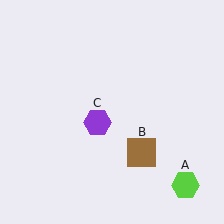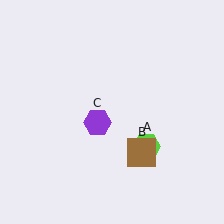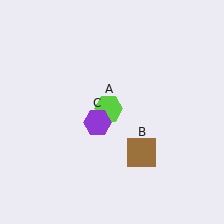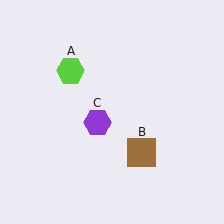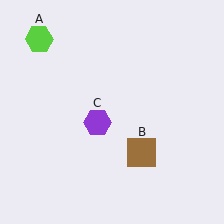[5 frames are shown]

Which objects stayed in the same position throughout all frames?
Brown square (object B) and purple hexagon (object C) remained stationary.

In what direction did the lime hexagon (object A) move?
The lime hexagon (object A) moved up and to the left.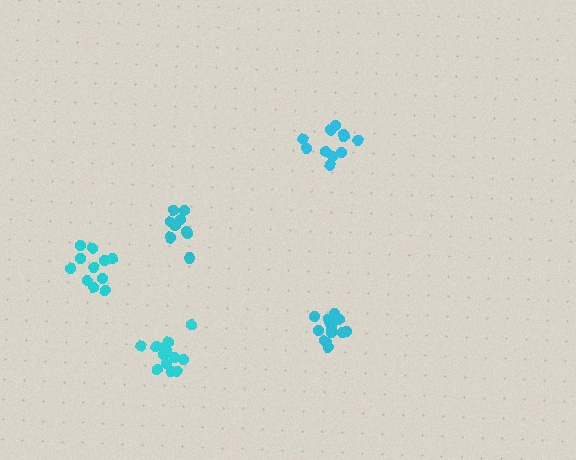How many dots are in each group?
Group 1: 11 dots, Group 2: 13 dots, Group 3: 10 dots, Group 4: 14 dots, Group 5: 11 dots (59 total).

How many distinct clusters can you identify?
There are 5 distinct clusters.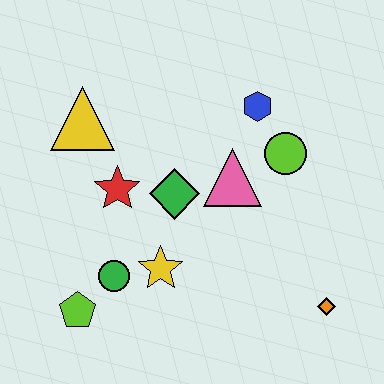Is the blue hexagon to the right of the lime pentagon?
Yes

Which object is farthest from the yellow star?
The blue hexagon is farthest from the yellow star.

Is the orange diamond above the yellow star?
No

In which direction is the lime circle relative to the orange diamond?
The lime circle is above the orange diamond.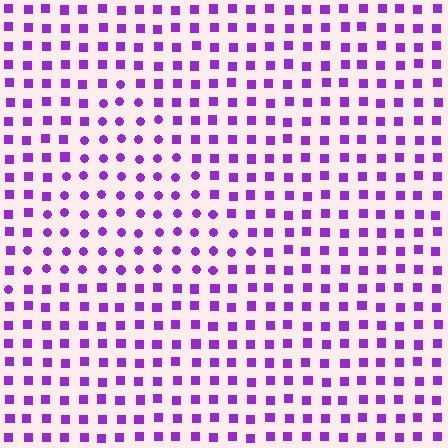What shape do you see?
I see a triangle.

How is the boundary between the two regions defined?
The boundary is defined by a change in element shape: circles inside vs. squares outside. All elements share the same color and spacing.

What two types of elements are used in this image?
The image uses circles inside the triangle region and squares outside it.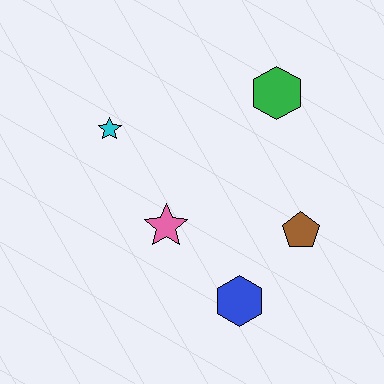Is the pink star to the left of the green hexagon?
Yes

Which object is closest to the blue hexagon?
The brown pentagon is closest to the blue hexagon.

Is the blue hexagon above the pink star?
No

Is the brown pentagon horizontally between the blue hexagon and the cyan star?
No